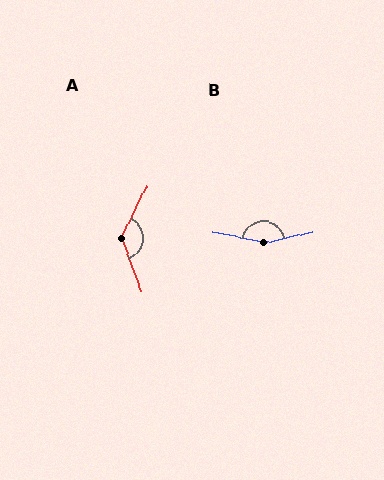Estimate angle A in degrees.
Approximately 132 degrees.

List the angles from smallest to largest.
A (132°), B (157°).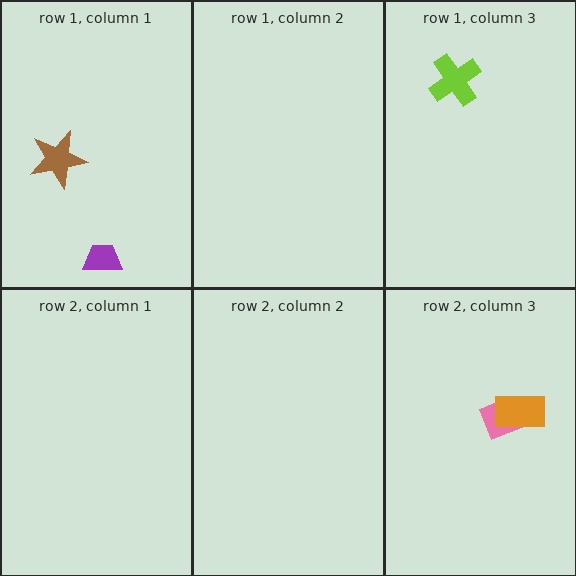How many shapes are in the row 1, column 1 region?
2.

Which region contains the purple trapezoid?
The row 1, column 1 region.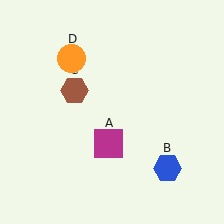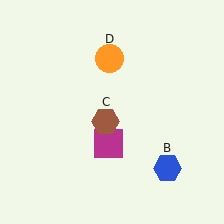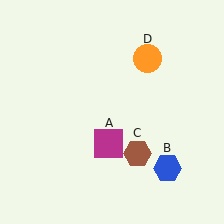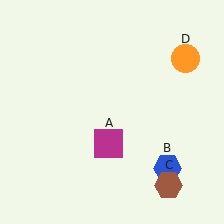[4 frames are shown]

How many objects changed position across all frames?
2 objects changed position: brown hexagon (object C), orange circle (object D).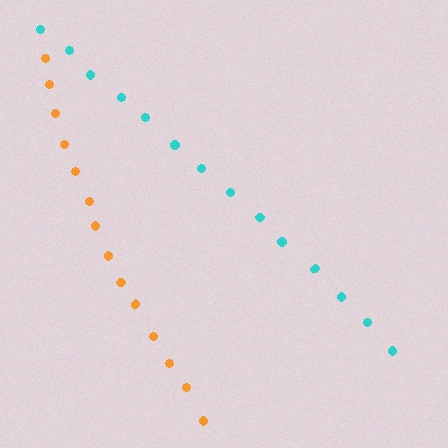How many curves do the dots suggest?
There are 2 distinct paths.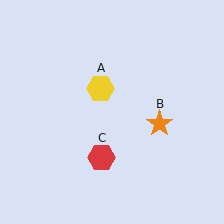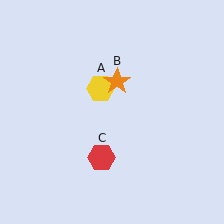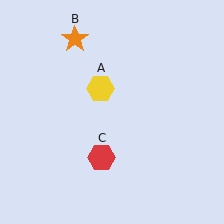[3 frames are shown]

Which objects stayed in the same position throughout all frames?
Yellow hexagon (object A) and red hexagon (object C) remained stationary.